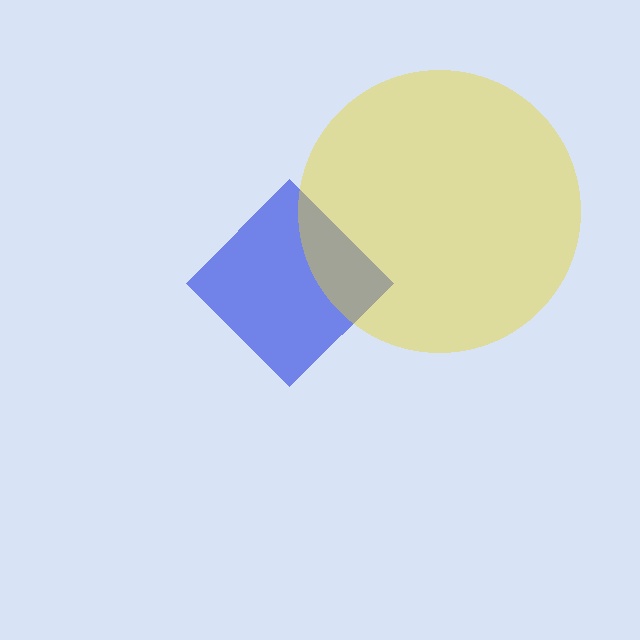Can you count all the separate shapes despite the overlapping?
Yes, there are 2 separate shapes.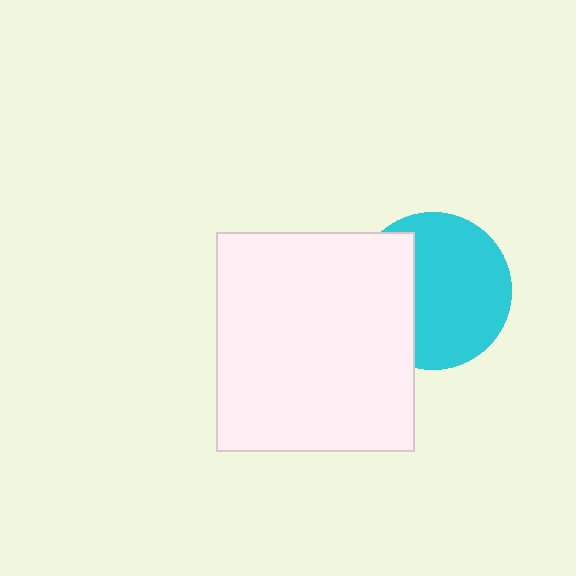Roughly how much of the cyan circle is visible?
Most of it is visible (roughly 66%).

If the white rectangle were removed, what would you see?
You would see the complete cyan circle.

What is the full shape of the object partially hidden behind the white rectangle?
The partially hidden object is a cyan circle.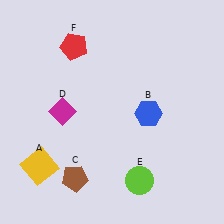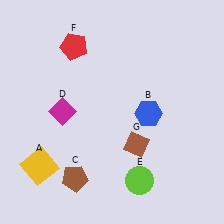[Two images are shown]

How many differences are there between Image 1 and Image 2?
There is 1 difference between the two images.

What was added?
A brown diamond (G) was added in Image 2.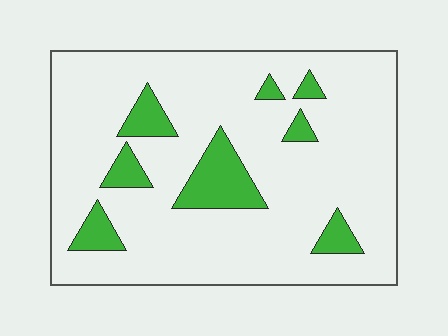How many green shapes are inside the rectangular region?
8.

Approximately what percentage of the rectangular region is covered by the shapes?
Approximately 15%.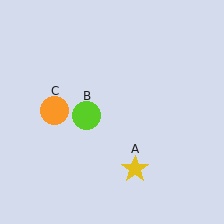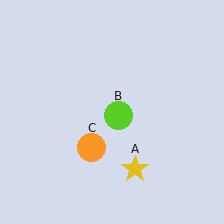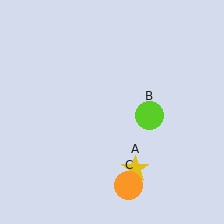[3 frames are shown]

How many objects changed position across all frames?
2 objects changed position: lime circle (object B), orange circle (object C).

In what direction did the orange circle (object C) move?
The orange circle (object C) moved down and to the right.